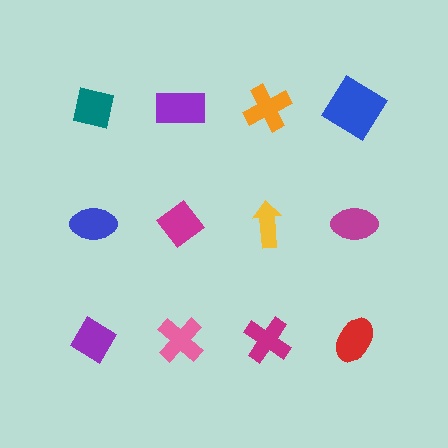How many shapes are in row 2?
4 shapes.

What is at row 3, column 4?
A red ellipse.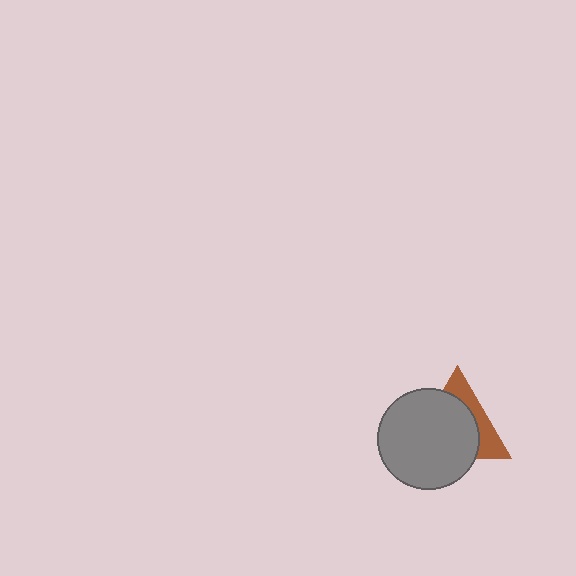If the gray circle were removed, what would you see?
You would see the complete brown triangle.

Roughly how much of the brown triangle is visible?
A small part of it is visible (roughly 34%).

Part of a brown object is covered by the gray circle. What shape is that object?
It is a triangle.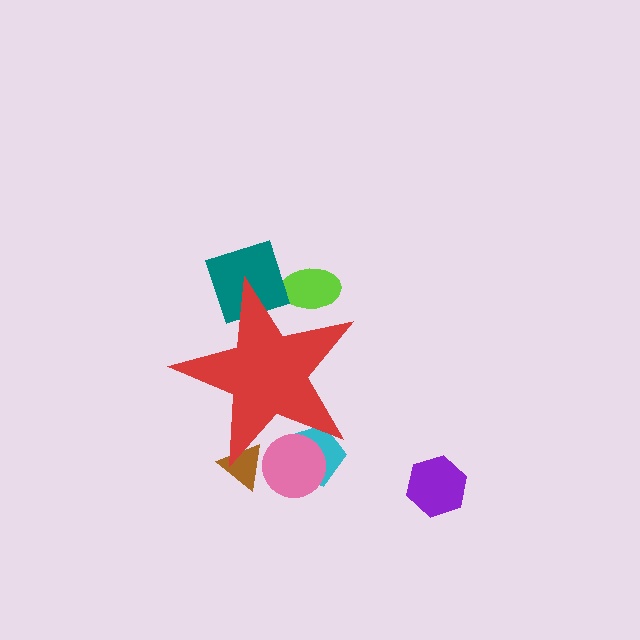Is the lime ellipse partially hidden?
Yes, the lime ellipse is partially hidden behind the red star.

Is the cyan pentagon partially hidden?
Yes, the cyan pentagon is partially hidden behind the red star.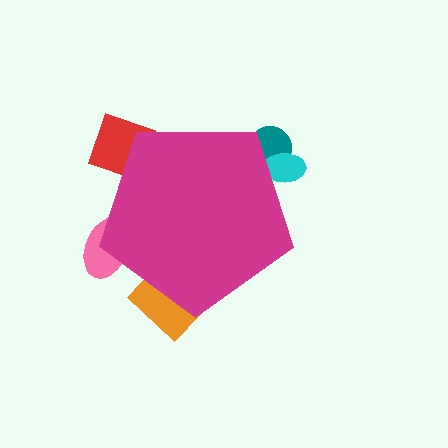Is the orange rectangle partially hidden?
Yes, the orange rectangle is partially hidden behind the magenta pentagon.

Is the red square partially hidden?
Yes, the red square is partially hidden behind the magenta pentagon.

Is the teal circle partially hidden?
Yes, the teal circle is partially hidden behind the magenta pentagon.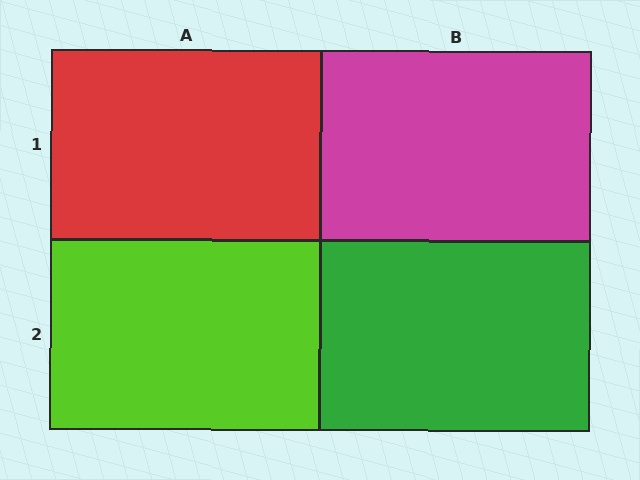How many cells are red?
1 cell is red.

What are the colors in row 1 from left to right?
Red, magenta.